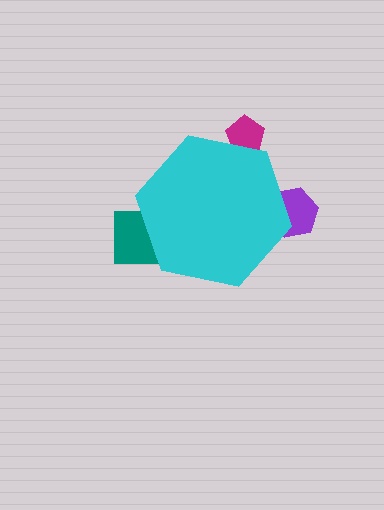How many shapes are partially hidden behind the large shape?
3 shapes are partially hidden.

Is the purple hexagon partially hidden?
Yes, the purple hexagon is partially hidden behind the cyan hexagon.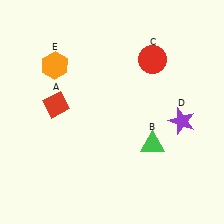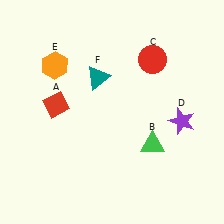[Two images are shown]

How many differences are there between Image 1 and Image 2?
There is 1 difference between the two images.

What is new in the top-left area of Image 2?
A teal triangle (F) was added in the top-left area of Image 2.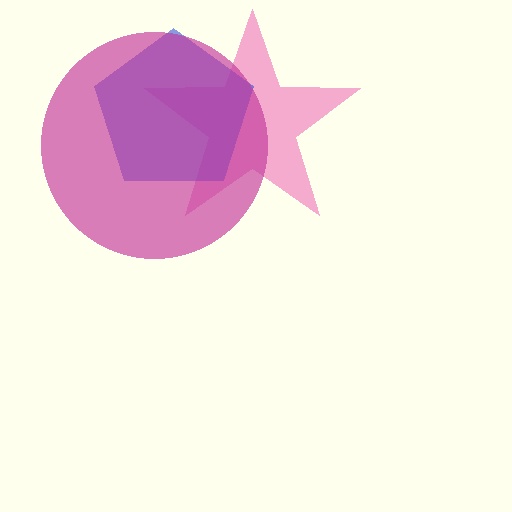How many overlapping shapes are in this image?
There are 3 overlapping shapes in the image.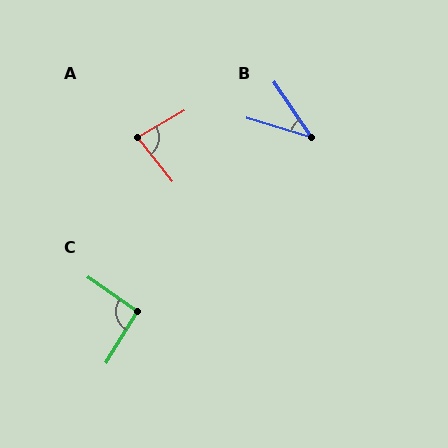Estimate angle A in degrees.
Approximately 81 degrees.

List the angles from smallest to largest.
B (40°), A (81°), C (93°).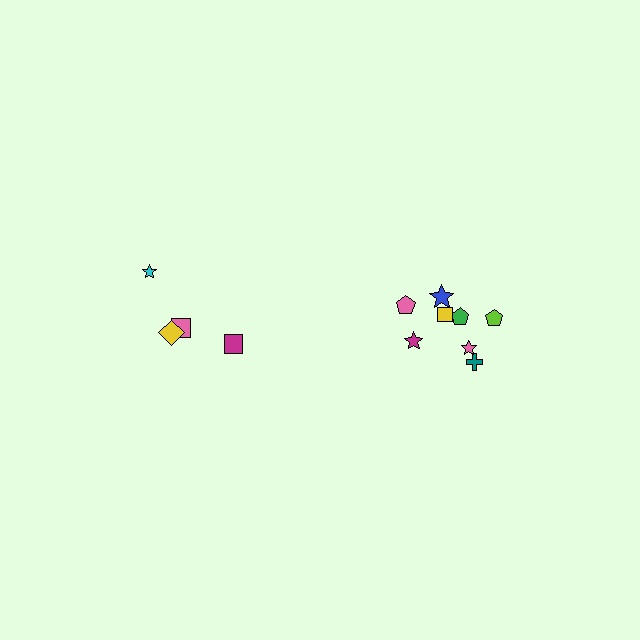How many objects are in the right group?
There are 8 objects.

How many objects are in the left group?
There are 4 objects.